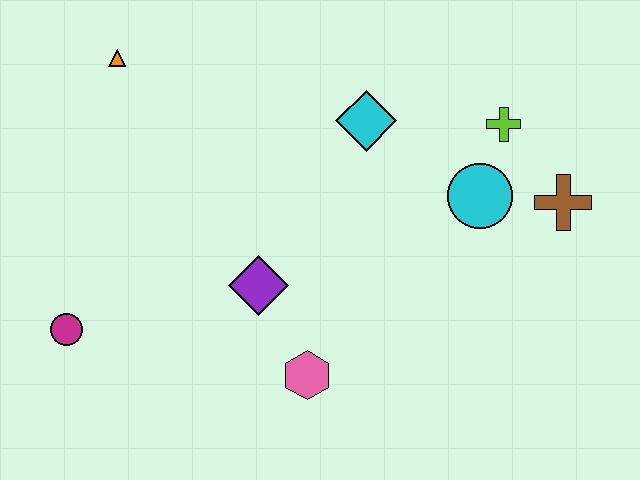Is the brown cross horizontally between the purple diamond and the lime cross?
No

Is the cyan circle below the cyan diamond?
Yes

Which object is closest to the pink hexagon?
The purple diamond is closest to the pink hexagon.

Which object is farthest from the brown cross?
The magenta circle is farthest from the brown cross.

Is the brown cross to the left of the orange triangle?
No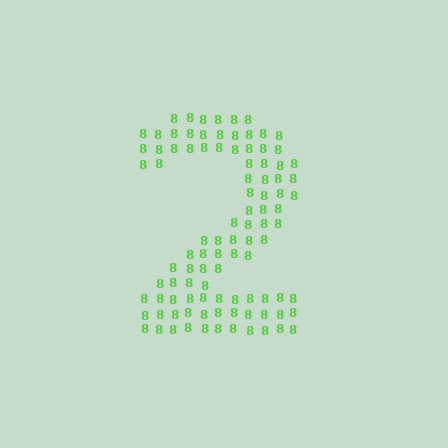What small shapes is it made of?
It is made of small digit 8's.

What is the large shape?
The large shape is the digit 2.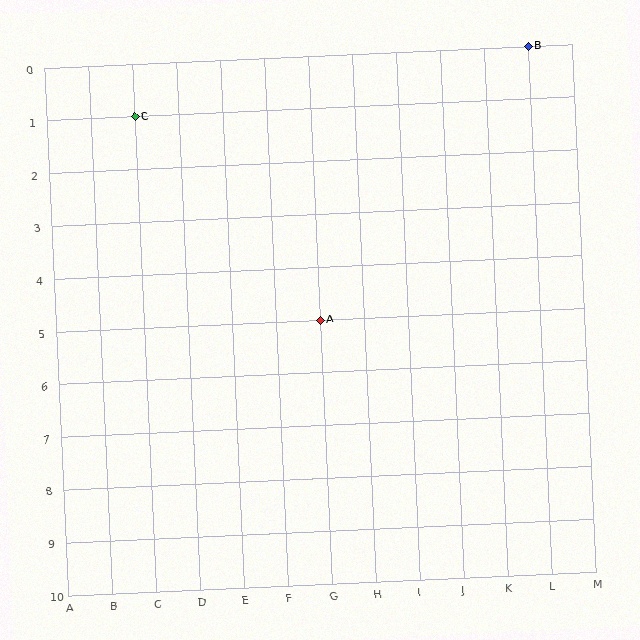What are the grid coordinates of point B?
Point B is at grid coordinates (L, 0).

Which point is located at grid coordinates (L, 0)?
Point B is at (L, 0).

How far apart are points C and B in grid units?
Points C and B are 9 columns and 1 row apart (about 9.1 grid units diagonally).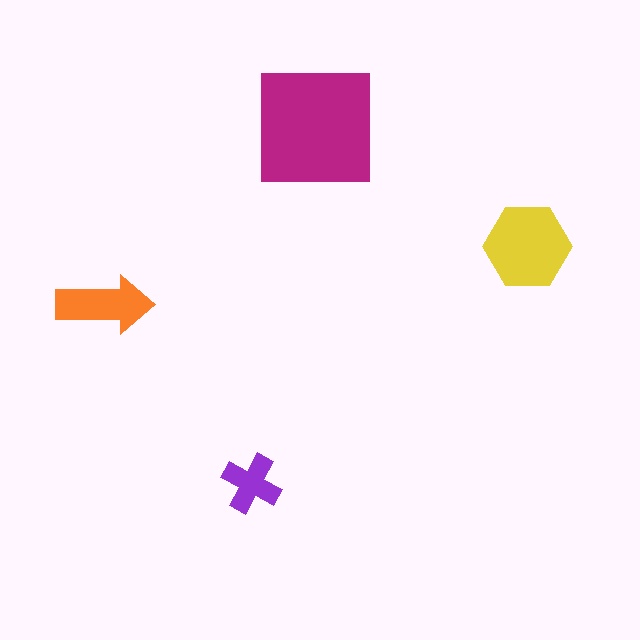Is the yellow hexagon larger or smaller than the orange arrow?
Larger.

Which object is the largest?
The magenta square.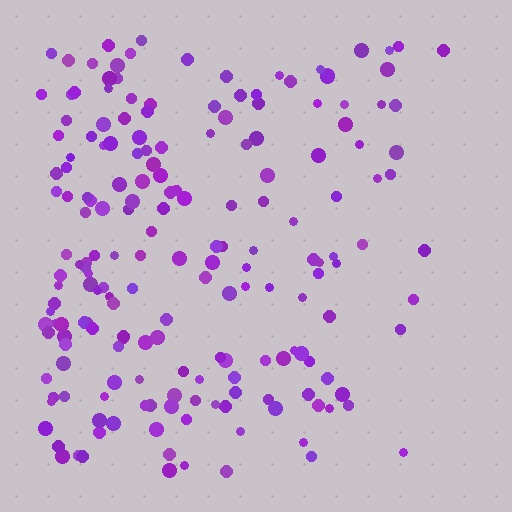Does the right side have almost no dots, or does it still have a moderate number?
Still a moderate number, just noticeably fewer than the left.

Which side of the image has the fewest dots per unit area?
The right.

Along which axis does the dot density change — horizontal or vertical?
Horizontal.